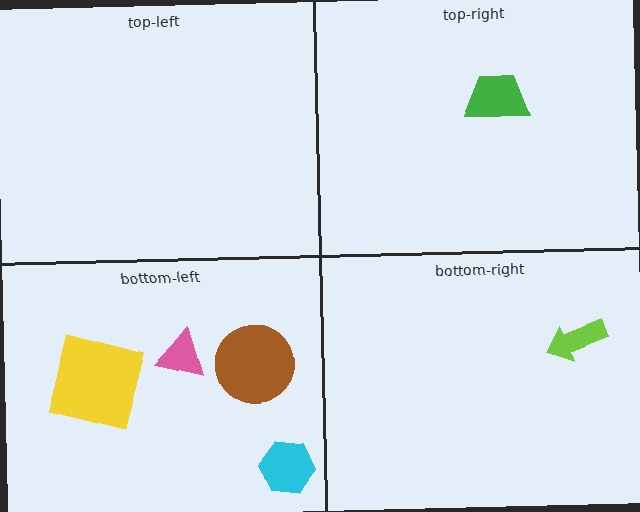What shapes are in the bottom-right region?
The lime arrow.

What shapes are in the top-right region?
The green trapezoid.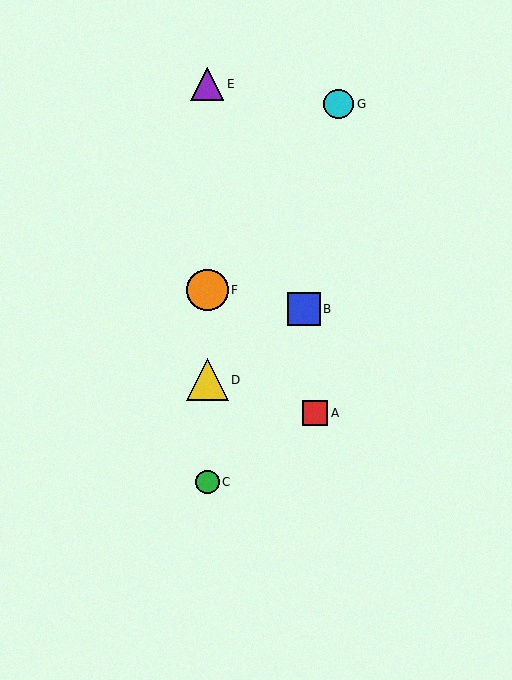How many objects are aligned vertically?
4 objects (C, D, E, F) are aligned vertically.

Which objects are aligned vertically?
Objects C, D, E, F are aligned vertically.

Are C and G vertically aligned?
No, C is at x≈207 and G is at x≈339.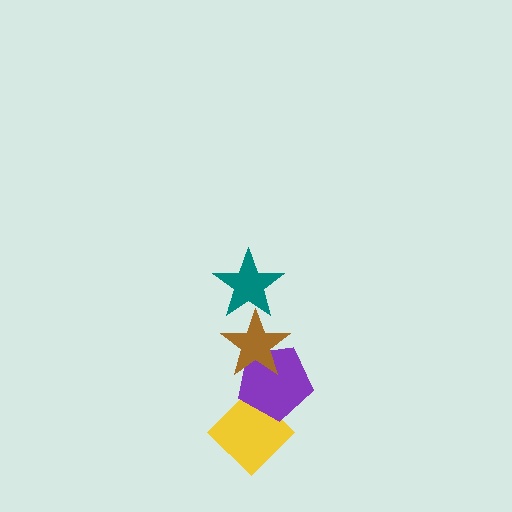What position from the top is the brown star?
The brown star is 2nd from the top.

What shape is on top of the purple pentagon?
The brown star is on top of the purple pentagon.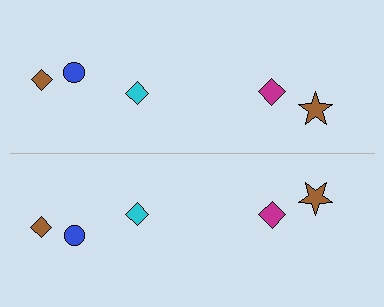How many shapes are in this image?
There are 10 shapes in this image.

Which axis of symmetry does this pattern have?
The pattern has a horizontal axis of symmetry running through the center of the image.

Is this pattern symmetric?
Yes, this pattern has bilateral (reflection) symmetry.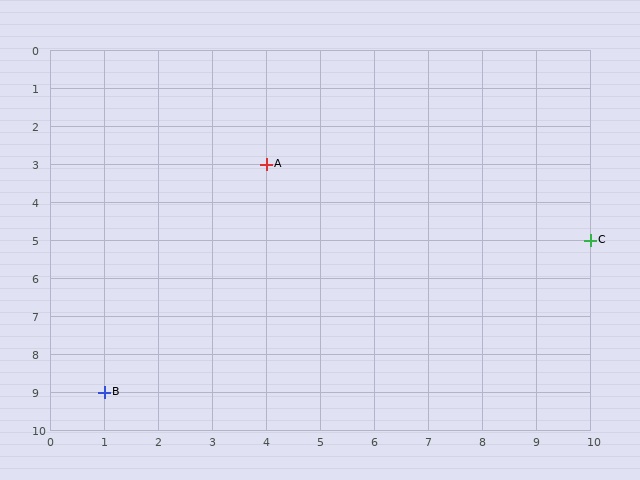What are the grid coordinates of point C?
Point C is at grid coordinates (10, 5).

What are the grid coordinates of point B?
Point B is at grid coordinates (1, 9).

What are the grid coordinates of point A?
Point A is at grid coordinates (4, 3).